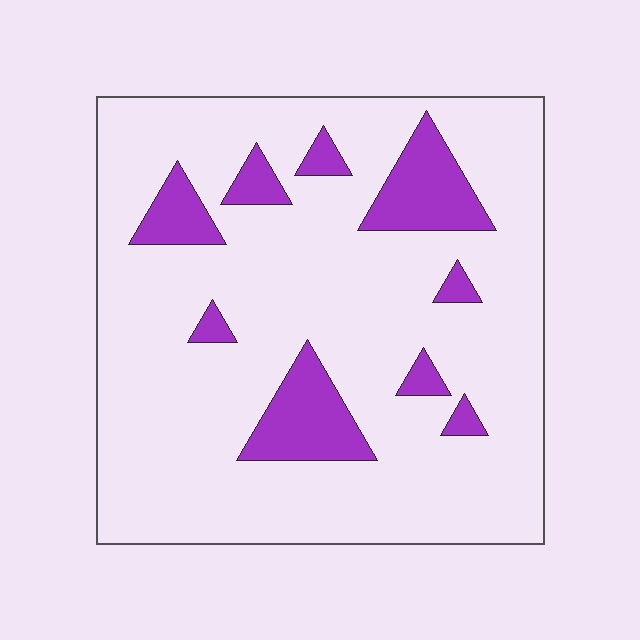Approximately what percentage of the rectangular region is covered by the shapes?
Approximately 15%.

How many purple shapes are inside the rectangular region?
9.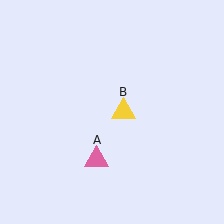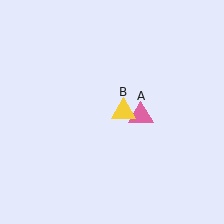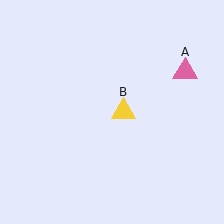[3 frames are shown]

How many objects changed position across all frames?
1 object changed position: pink triangle (object A).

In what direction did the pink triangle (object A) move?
The pink triangle (object A) moved up and to the right.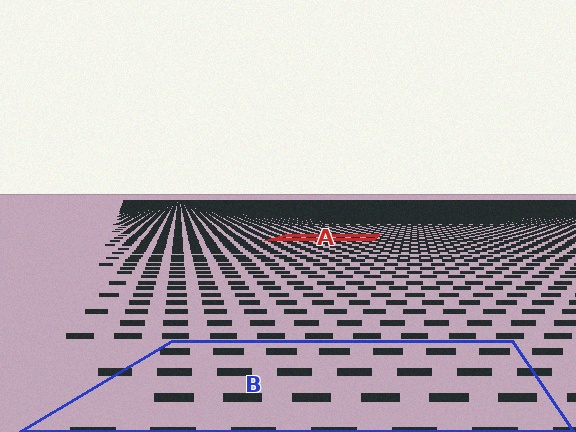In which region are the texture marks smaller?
The texture marks are smaller in region A, because it is farther away.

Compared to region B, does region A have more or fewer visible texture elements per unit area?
Region A has more texture elements per unit area — they are packed more densely because it is farther away.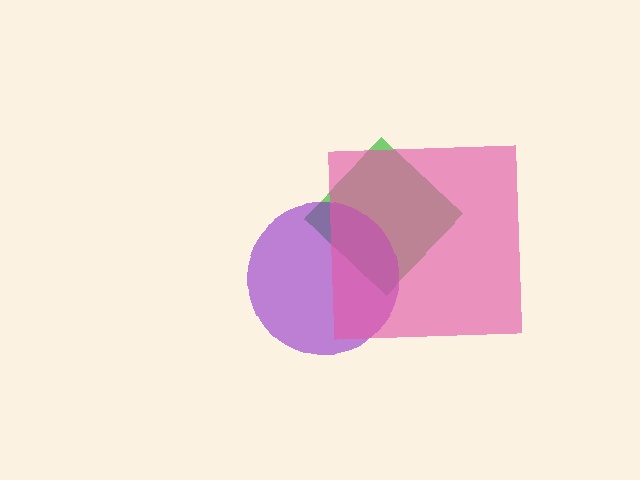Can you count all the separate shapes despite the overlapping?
Yes, there are 3 separate shapes.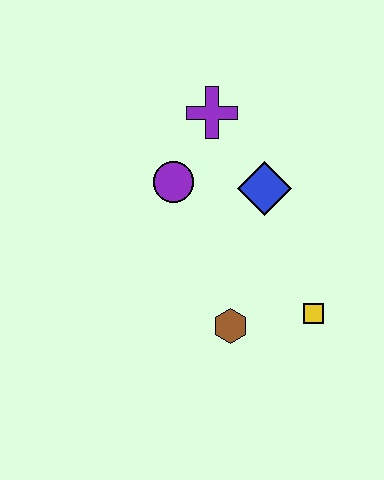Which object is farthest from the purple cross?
The yellow square is farthest from the purple cross.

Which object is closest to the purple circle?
The purple cross is closest to the purple circle.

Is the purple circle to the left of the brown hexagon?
Yes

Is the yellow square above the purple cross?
No